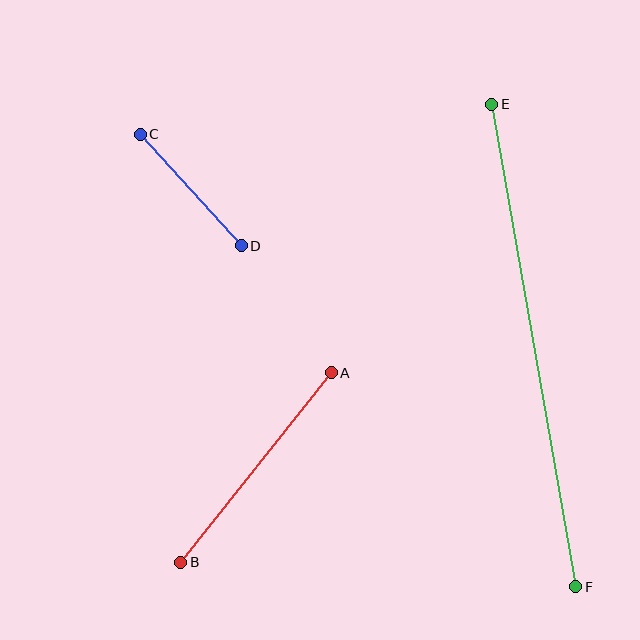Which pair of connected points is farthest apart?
Points E and F are farthest apart.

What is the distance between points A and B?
The distance is approximately 242 pixels.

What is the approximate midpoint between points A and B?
The midpoint is at approximately (256, 467) pixels.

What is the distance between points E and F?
The distance is approximately 490 pixels.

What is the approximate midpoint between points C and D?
The midpoint is at approximately (191, 190) pixels.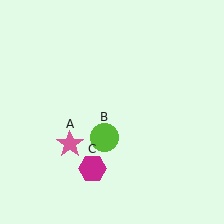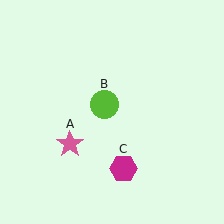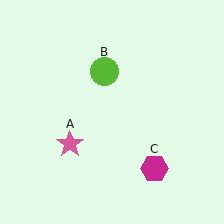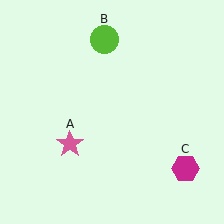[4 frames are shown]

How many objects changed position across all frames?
2 objects changed position: lime circle (object B), magenta hexagon (object C).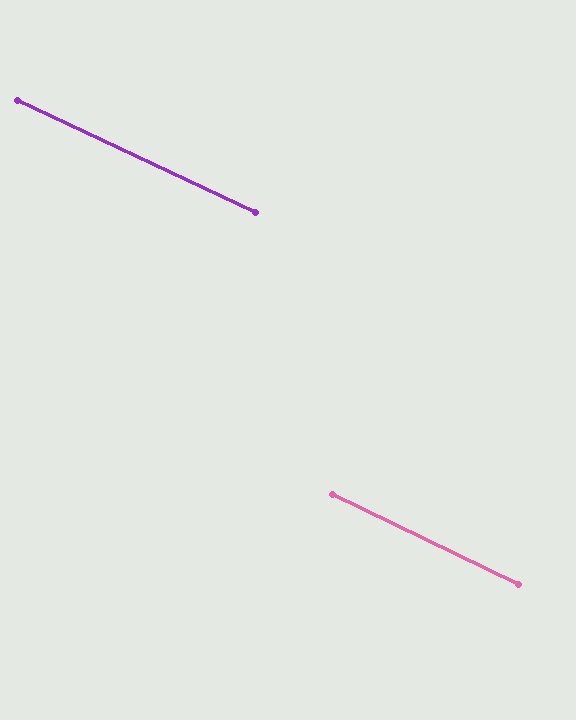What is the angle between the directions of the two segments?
Approximately 0 degrees.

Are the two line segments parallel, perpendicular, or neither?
Parallel — their directions differ by only 0.5°.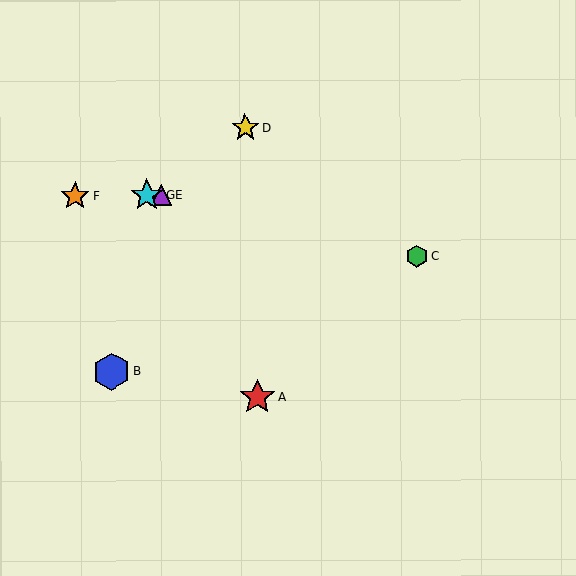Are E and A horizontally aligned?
No, E is at y≈195 and A is at y≈397.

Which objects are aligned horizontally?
Objects E, F, G are aligned horizontally.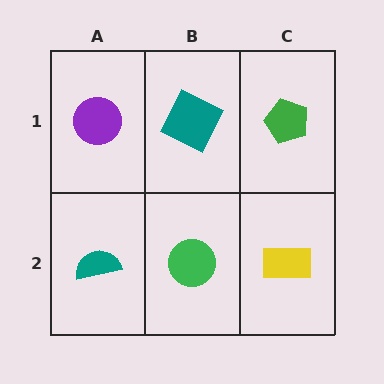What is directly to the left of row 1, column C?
A teal square.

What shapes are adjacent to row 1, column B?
A green circle (row 2, column B), a purple circle (row 1, column A), a green pentagon (row 1, column C).